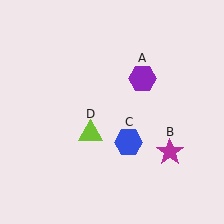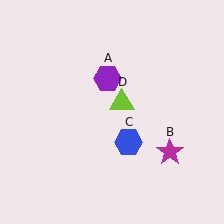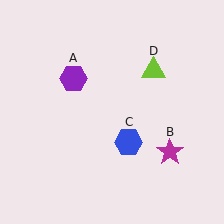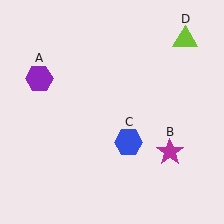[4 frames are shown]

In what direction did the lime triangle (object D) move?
The lime triangle (object D) moved up and to the right.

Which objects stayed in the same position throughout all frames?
Magenta star (object B) and blue hexagon (object C) remained stationary.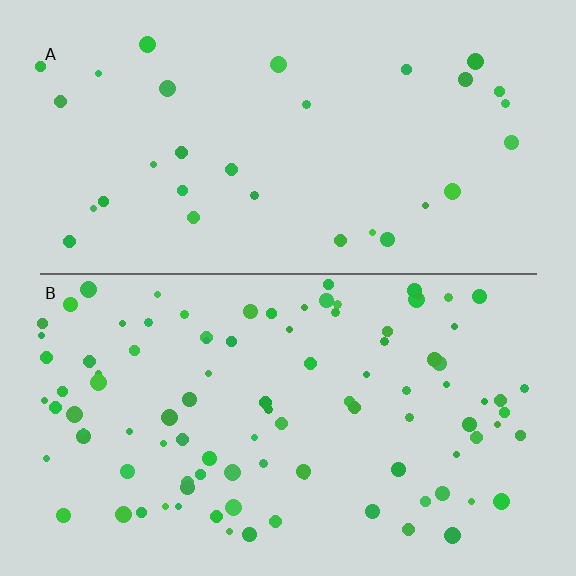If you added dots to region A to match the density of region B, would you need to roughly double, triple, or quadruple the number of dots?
Approximately triple.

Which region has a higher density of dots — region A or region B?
B (the bottom).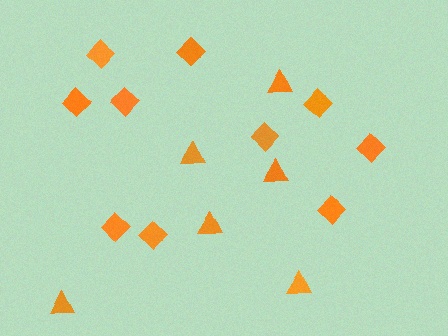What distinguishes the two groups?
There are 2 groups: one group of triangles (6) and one group of diamonds (10).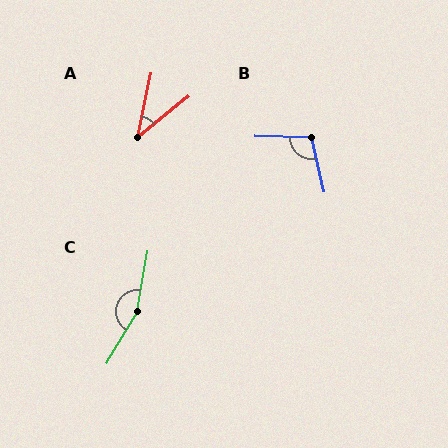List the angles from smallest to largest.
A (40°), B (104°), C (159°).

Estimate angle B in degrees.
Approximately 104 degrees.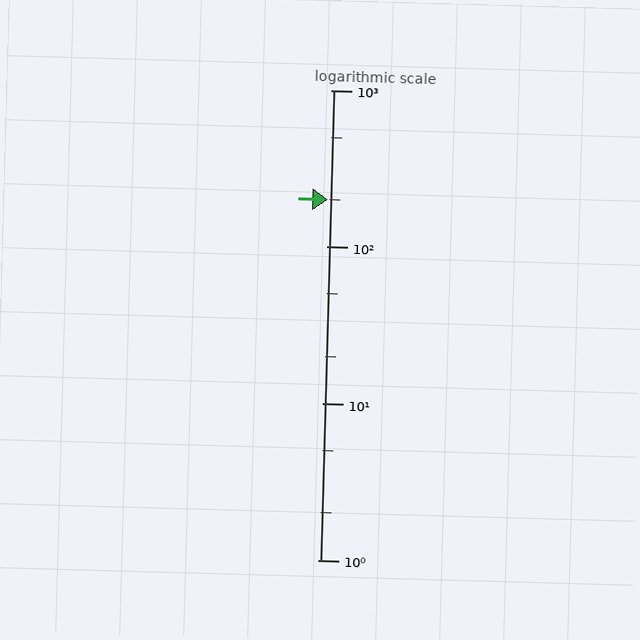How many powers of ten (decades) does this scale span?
The scale spans 3 decades, from 1 to 1000.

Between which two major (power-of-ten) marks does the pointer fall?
The pointer is between 100 and 1000.